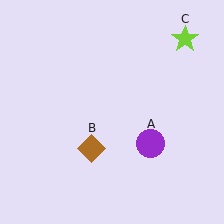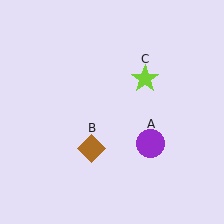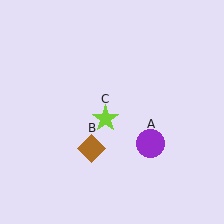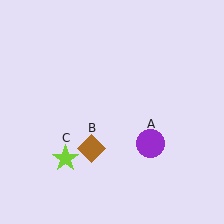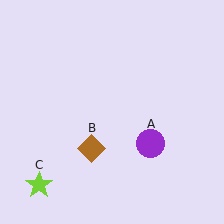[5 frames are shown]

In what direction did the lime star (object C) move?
The lime star (object C) moved down and to the left.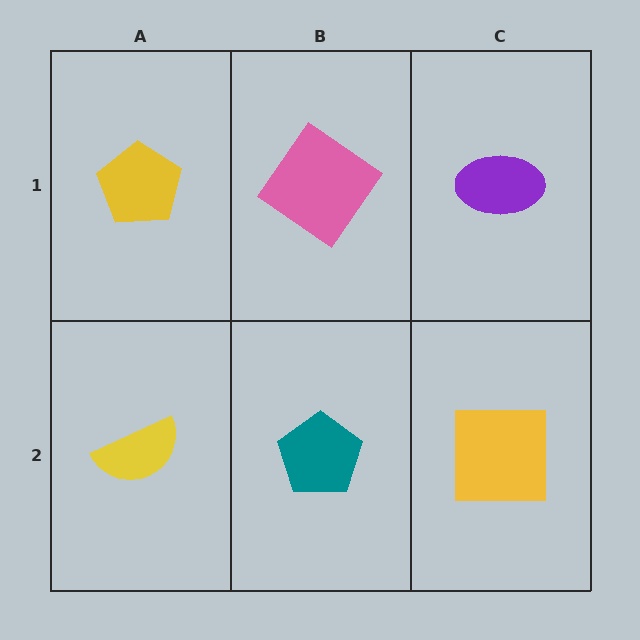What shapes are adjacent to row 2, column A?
A yellow pentagon (row 1, column A), a teal pentagon (row 2, column B).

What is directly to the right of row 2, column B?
A yellow square.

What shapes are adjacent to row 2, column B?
A pink diamond (row 1, column B), a yellow semicircle (row 2, column A), a yellow square (row 2, column C).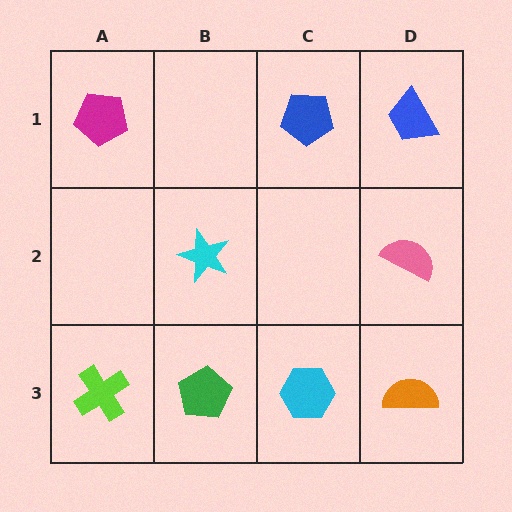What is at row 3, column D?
An orange semicircle.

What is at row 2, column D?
A pink semicircle.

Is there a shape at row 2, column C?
No, that cell is empty.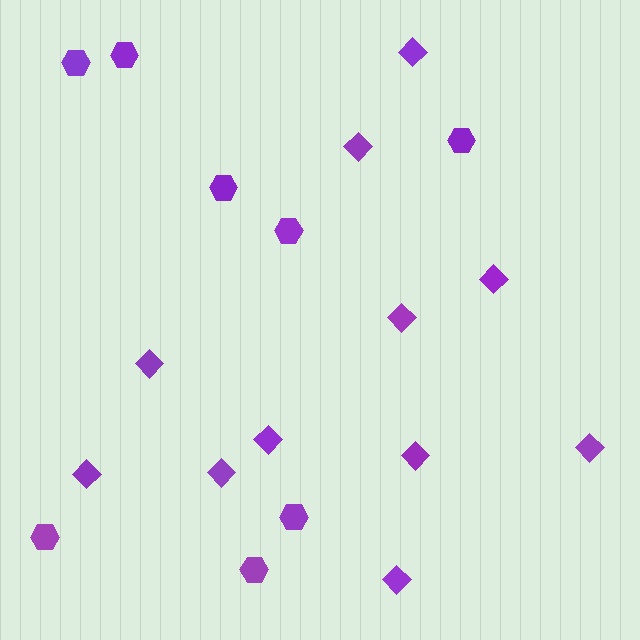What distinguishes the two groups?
There are 2 groups: one group of hexagons (8) and one group of diamonds (11).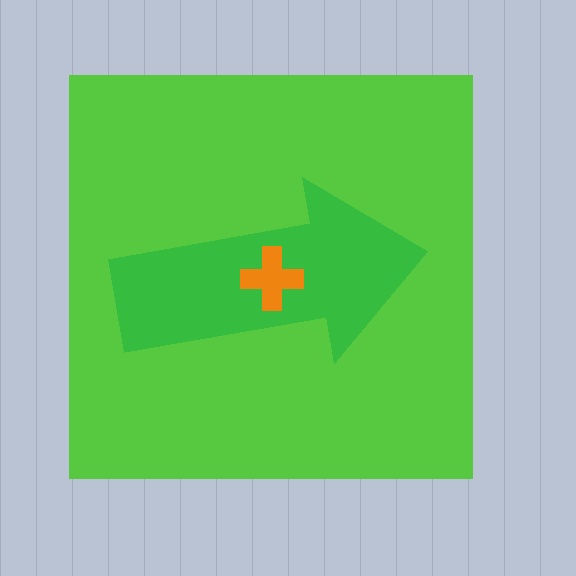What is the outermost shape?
The lime square.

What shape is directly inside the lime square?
The green arrow.